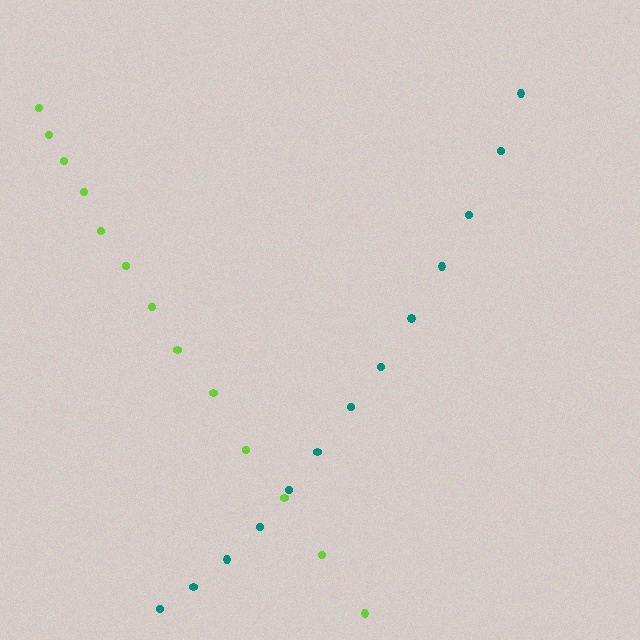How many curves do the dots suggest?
There are 2 distinct paths.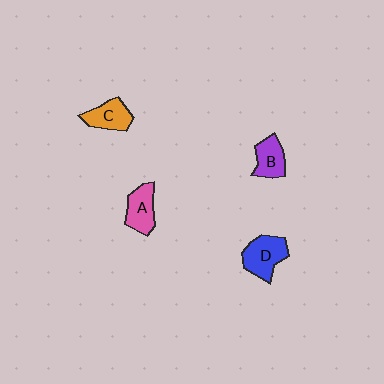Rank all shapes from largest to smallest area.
From largest to smallest: D (blue), A (pink), C (orange), B (purple).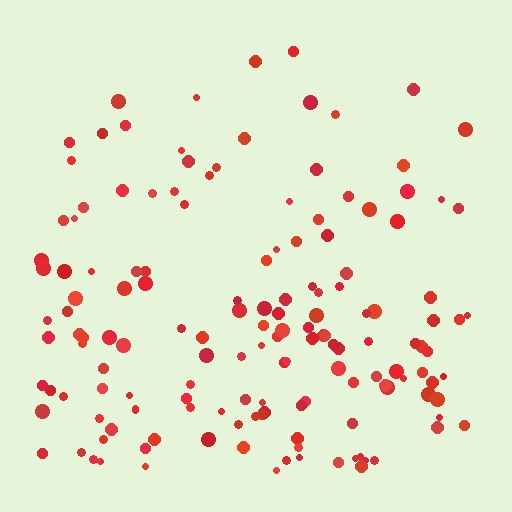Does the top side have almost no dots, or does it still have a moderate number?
Still a moderate number, just noticeably fewer than the bottom.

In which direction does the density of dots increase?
From top to bottom, with the bottom side densest.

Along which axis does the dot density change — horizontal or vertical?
Vertical.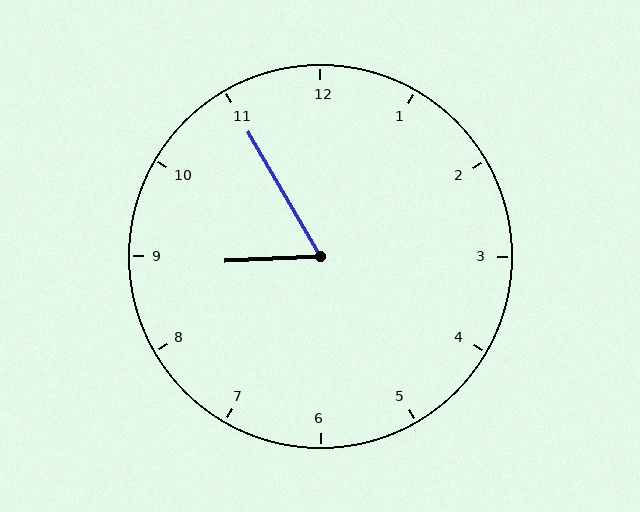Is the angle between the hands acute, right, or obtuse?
It is acute.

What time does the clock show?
8:55.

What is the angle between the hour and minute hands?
Approximately 62 degrees.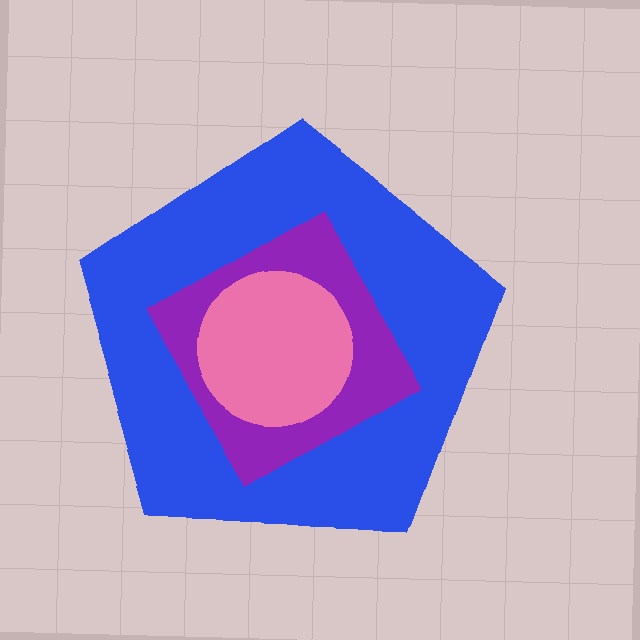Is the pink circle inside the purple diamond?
Yes.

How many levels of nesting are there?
3.